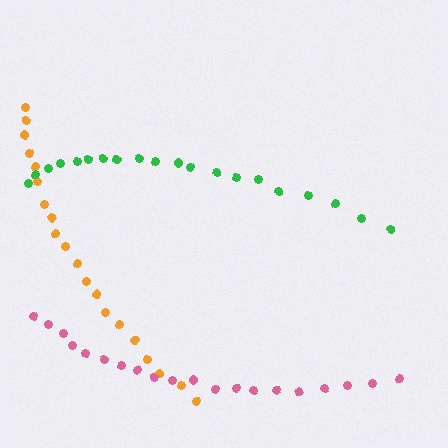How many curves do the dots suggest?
There are 3 distinct paths.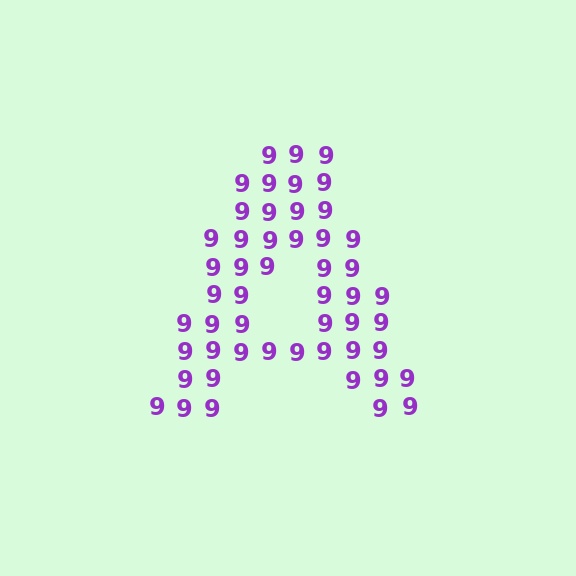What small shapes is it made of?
It is made of small digit 9's.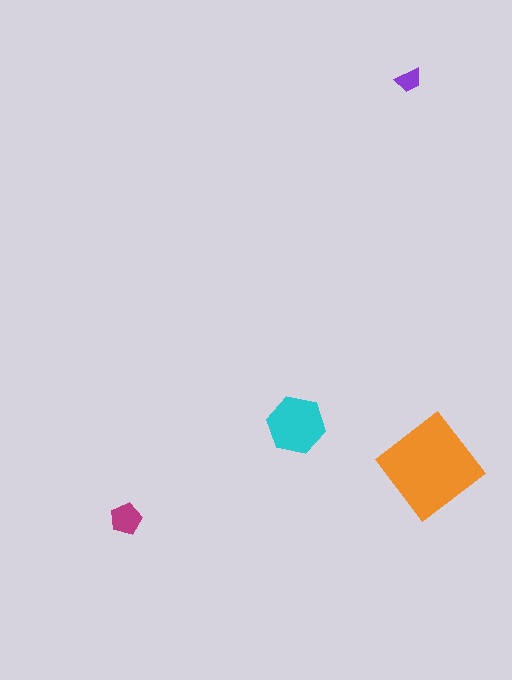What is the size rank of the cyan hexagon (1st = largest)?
2nd.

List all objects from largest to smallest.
The orange diamond, the cyan hexagon, the magenta pentagon, the purple trapezoid.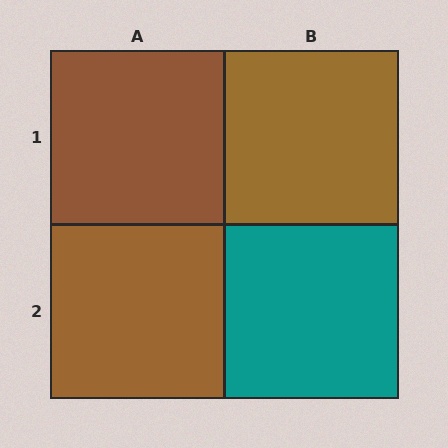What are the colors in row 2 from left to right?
Brown, teal.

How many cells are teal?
1 cell is teal.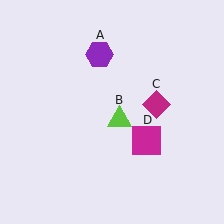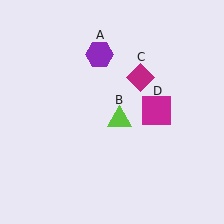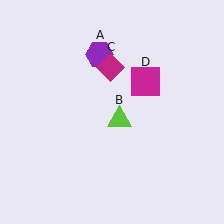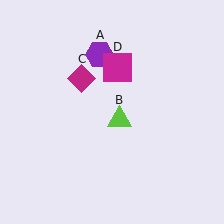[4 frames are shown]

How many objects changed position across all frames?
2 objects changed position: magenta diamond (object C), magenta square (object D).